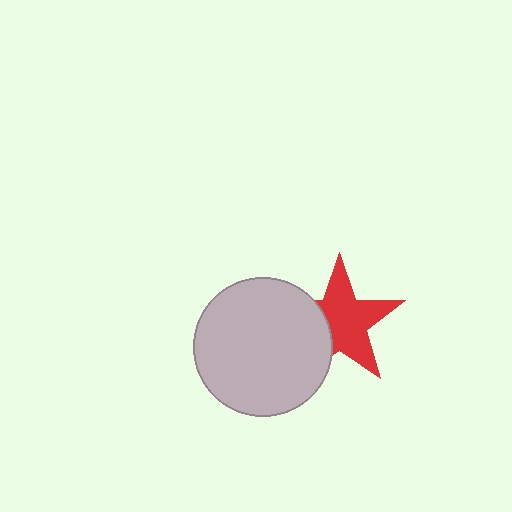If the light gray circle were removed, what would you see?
You would see the complete red star.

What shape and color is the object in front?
The object in front is a light gray circle.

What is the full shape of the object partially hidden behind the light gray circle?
The partially hidden object is a red star.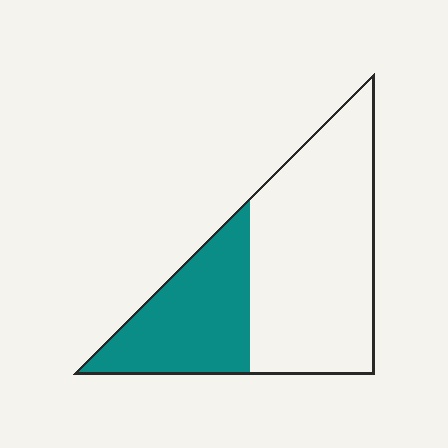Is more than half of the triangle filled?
No.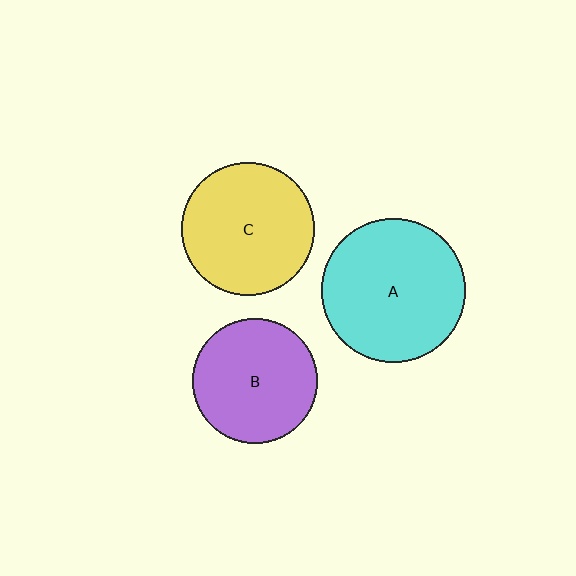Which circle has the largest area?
Circle A (cyan).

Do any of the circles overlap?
No, none of the circles overlap.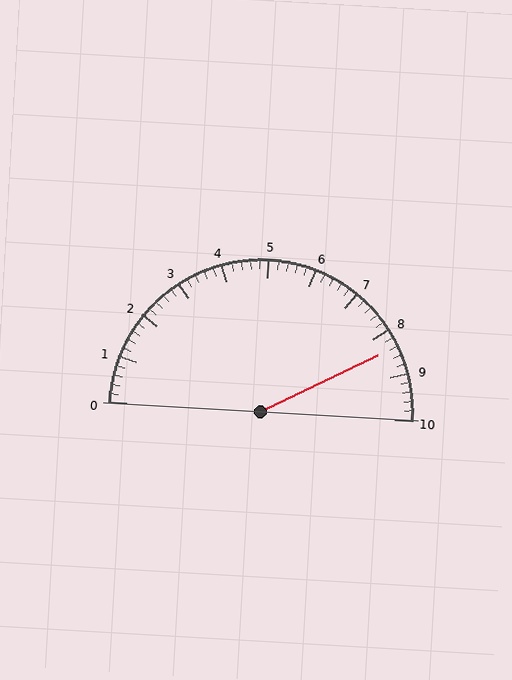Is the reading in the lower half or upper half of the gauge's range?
The reading is in the upper half of the range (0 to 10).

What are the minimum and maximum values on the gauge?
The gauge ranges from 0 to 10.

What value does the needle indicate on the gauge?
The needle indicates approximately 8.4.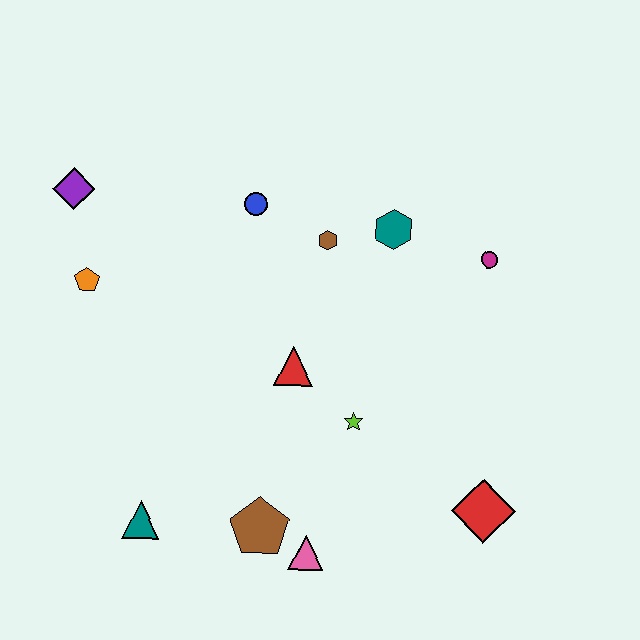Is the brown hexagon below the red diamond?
No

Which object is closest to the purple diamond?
The orange pentagon is closest to the purple diamond.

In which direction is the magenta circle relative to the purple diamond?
The magenta circle is to the right of the purple diamond.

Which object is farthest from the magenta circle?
The teal triangle is farthest from the magenta circle.